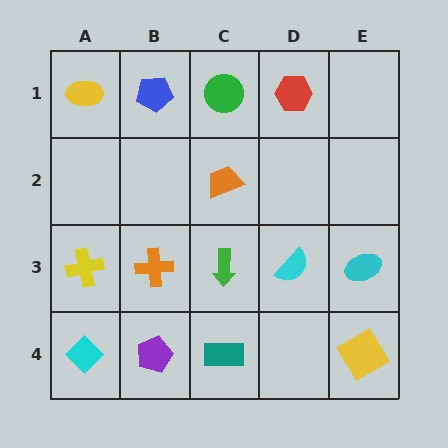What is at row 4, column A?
A cyan diamond.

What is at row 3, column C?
A green arrow.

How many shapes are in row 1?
4 shapes.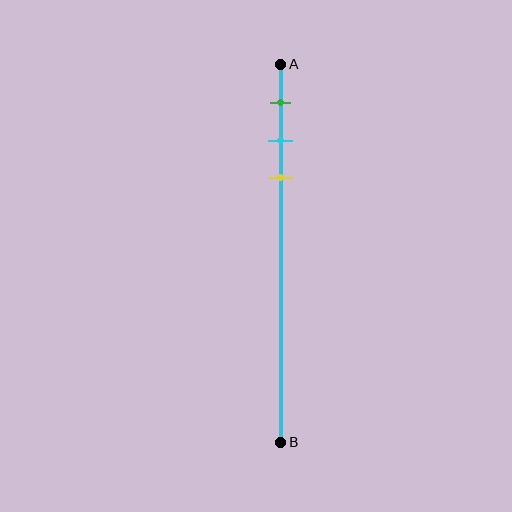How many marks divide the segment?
There are 3 marks dividing the segment.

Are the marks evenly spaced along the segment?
Yes, the marks are approximately evenly spaced.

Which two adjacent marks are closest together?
The cyan and yellow marks are the closest adjacent pair.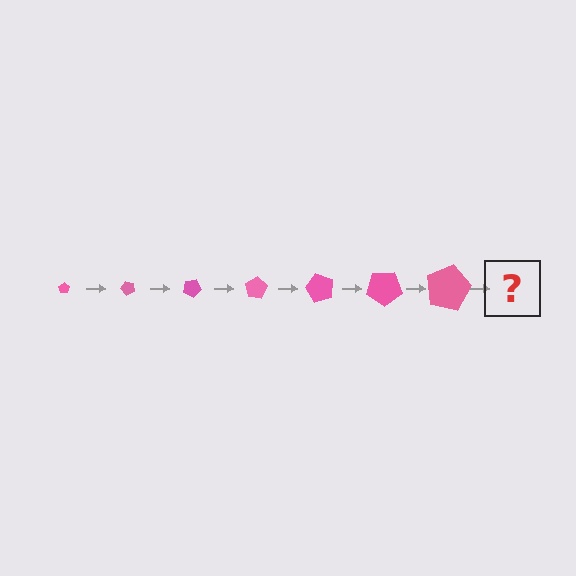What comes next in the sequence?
The next element should be a pentagon, larger than the previous one and rotated 350 degrees from the start.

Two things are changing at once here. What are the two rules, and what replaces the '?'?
The two rules are that the pentagon grows larger each step and it rotates 50 degrees each step. The '?' should be a pentagon, larger than the previous one and rotated 350 degrees from the start.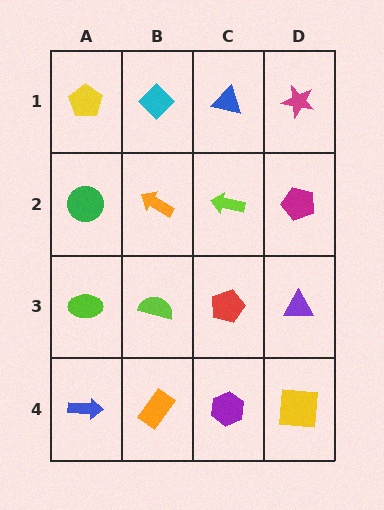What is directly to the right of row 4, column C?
A yellow square.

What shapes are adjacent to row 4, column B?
A lime semicircle (row 3, column B), a blue arrow (row 4, column A), a purple hexagon (row 4, column C).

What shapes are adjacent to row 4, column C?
A red pentagon (row 3, column C), an orange rectangle (row 4, column B), a yellow square (row 4, column D).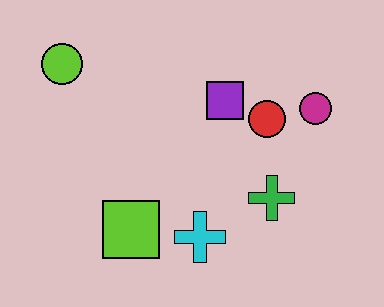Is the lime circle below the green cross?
No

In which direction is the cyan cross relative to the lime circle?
The cyan cross is below the lime circle.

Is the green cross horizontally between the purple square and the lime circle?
No